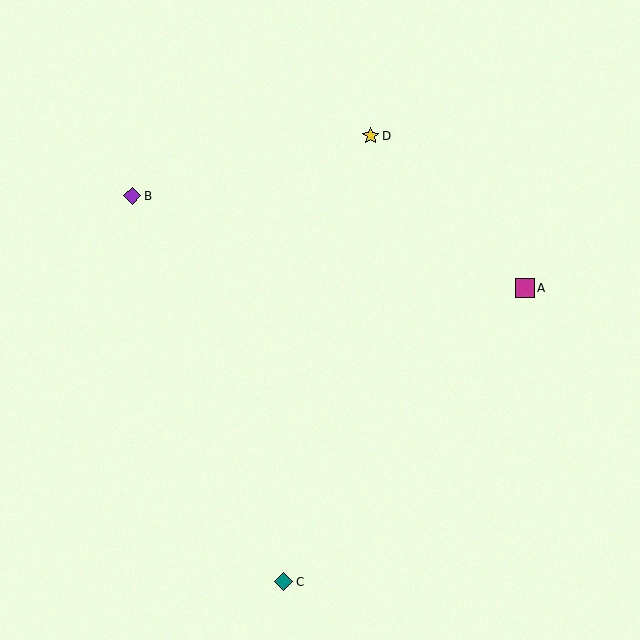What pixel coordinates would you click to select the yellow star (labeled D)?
Click at (371, 136) to select the yellow star D.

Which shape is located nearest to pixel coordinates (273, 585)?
The teal diamond (labeled C) at (284, 582) is nearest to that location.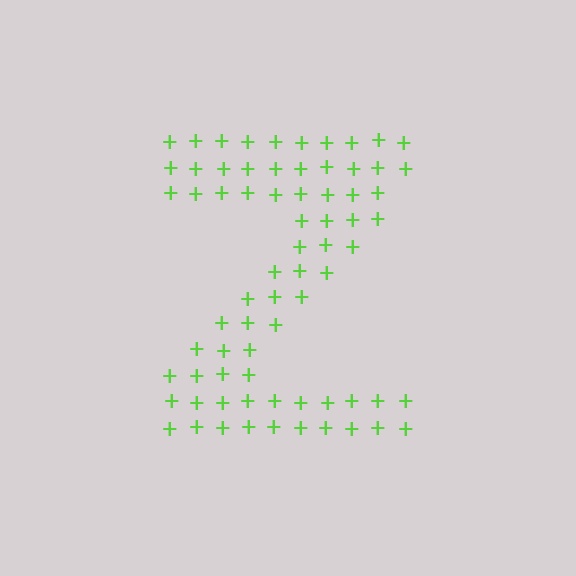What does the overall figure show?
The overall figure shows the letter Z.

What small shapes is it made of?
It is made of small plus signs.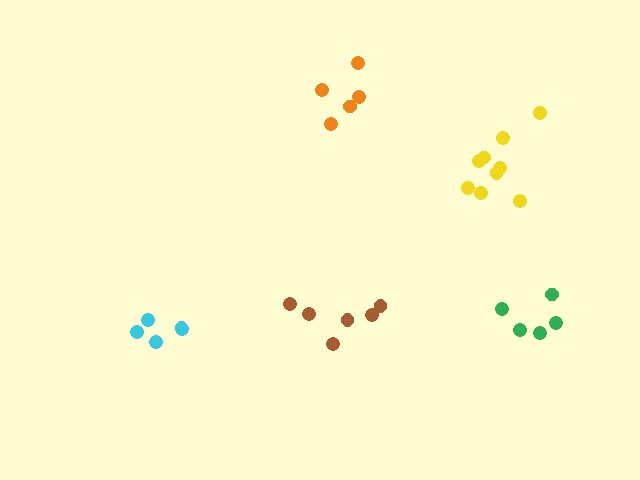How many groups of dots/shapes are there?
There are 5 groups.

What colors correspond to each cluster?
The clusters are colored: cyan, brown, orange, green, yellow.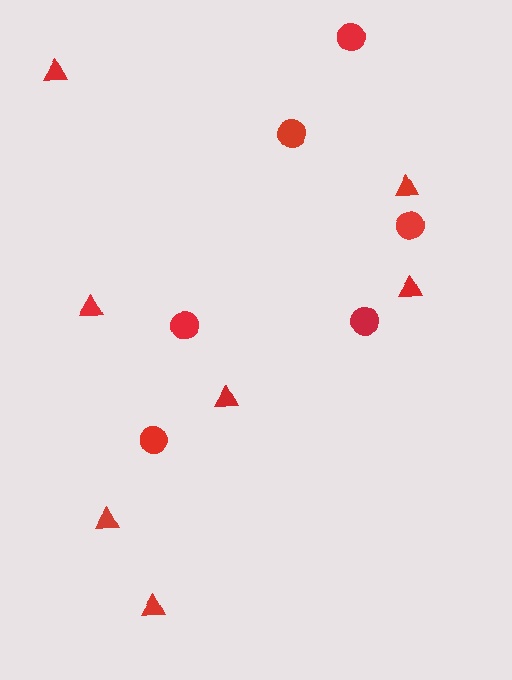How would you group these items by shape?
There are 2 groups: one group of triangles (7) and one group of circles (6).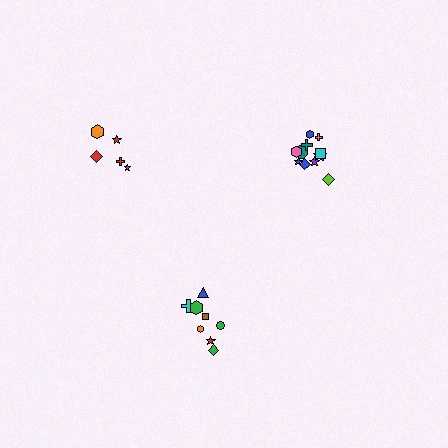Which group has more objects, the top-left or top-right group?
The top-right group.